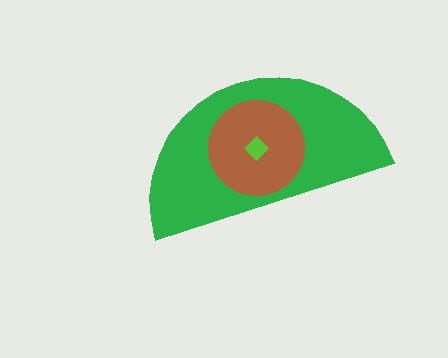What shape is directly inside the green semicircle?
The brown circle.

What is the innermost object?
The lime diamond.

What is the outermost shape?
The green semicircle.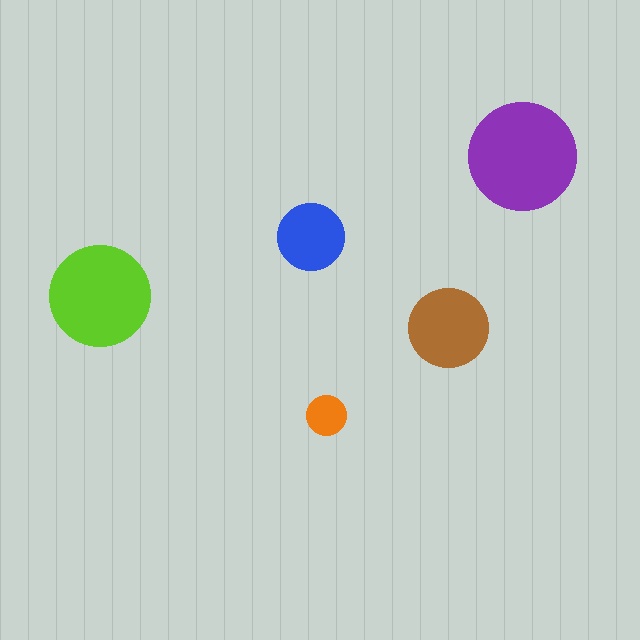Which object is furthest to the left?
The lime circle is leftmost.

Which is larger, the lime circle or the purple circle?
The purple one.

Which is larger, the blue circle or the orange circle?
The blue one.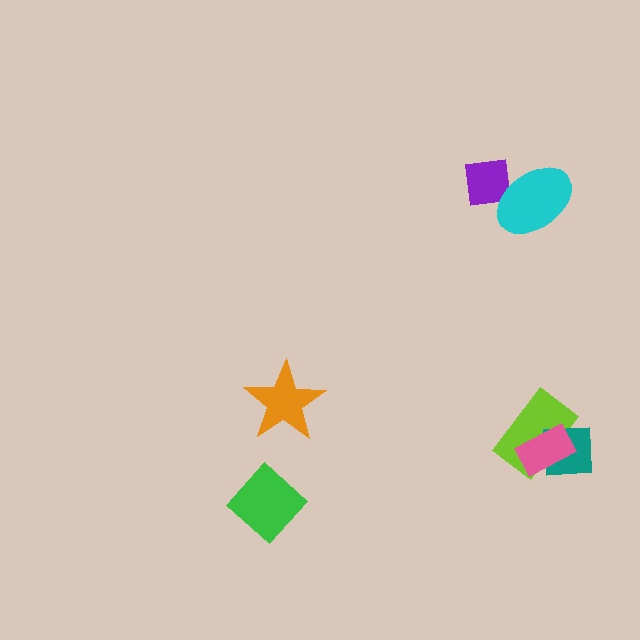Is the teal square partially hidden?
Yes, it is partially covered by another shape.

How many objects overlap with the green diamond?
0 objects overlap with the green diamond.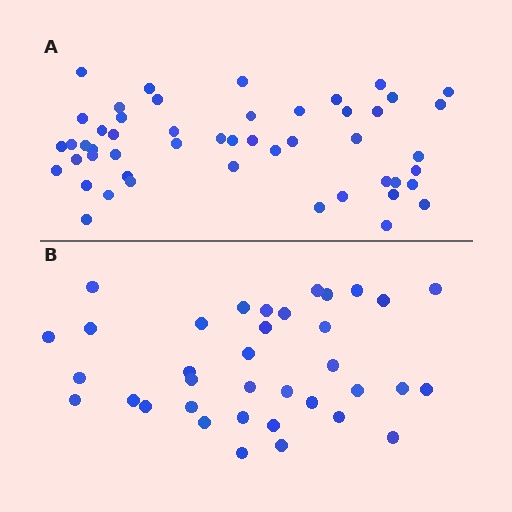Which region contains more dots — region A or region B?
Region A (the top region) has more dots.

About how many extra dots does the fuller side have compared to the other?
Region A has approximately 15 more dots than region B.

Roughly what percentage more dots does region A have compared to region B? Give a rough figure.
About 40% more.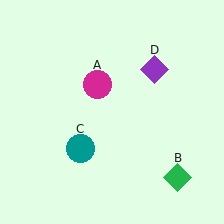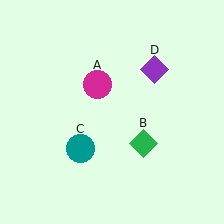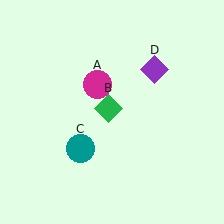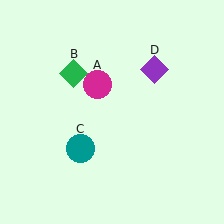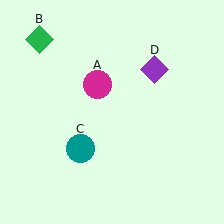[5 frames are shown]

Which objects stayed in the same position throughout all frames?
Magenta circle (object A) and teal circle (object C) and purple diamond (object D) remained stationary.